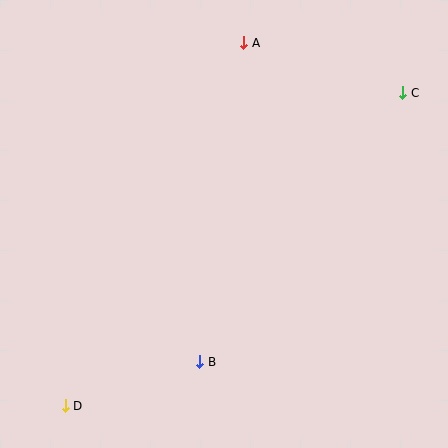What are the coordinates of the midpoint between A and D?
The midpoint between A and D is at (155, 224).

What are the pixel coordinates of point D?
Point D is at (65, 406).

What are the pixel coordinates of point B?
Point B is at (200, 362).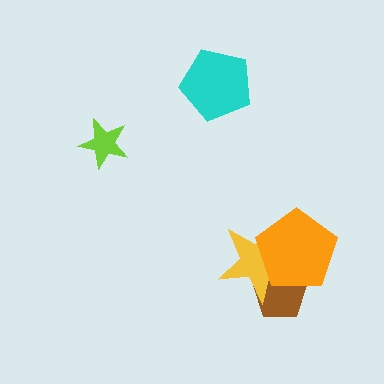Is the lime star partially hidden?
No, no other shape covers it.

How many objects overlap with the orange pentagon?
2 objects overlap with the orange pentagon.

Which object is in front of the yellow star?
The orange pentagon is in front of the yellow star.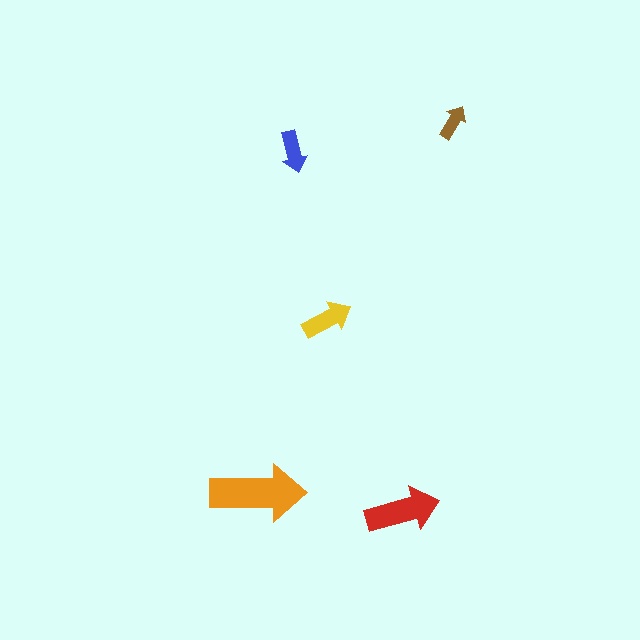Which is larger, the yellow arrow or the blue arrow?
The yellow one.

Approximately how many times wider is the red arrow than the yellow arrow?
About 1.5 times wider.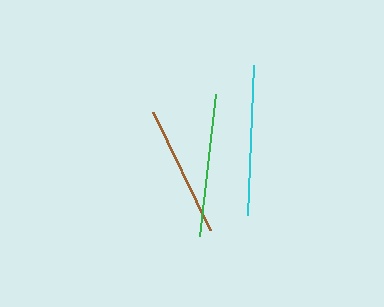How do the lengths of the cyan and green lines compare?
The cyan and green lines are approximately the same length.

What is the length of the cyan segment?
The cyan segment is approximately 150 pixels long.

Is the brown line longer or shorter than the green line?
The green line is longer than the brown line.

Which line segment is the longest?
The cyan line is the longest at approximately 150 pixels.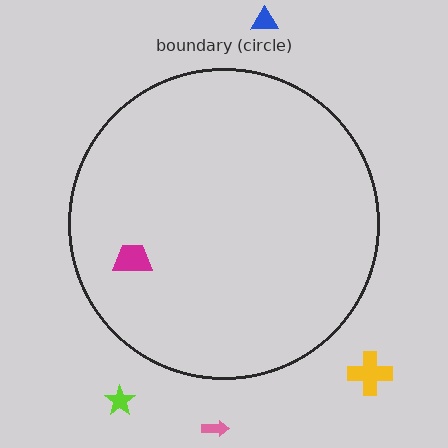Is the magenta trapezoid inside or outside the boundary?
Inside.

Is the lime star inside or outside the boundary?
Outside.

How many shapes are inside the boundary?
1 inside, 4 outside.